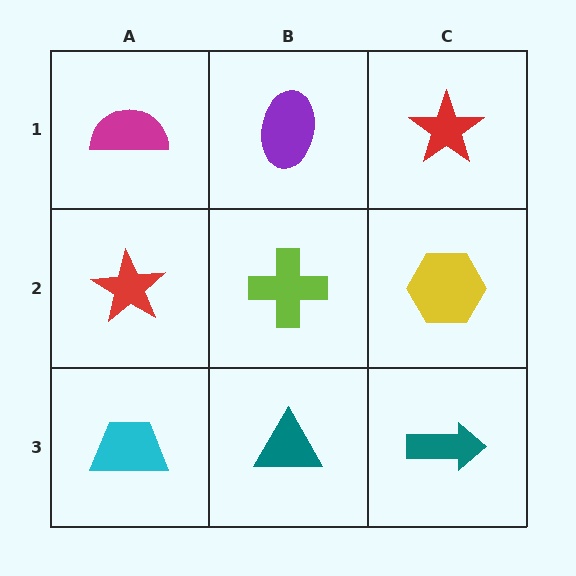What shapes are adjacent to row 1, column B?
A lime cross (row 2, column B), a magenta semicircle (row 1, column A), a red star (row 1, column C).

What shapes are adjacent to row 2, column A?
A magenta semicircle (row 1, column A), a cyan trapezoid (row 3, column A), a lime cross (row 2, column B).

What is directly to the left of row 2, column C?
A lime cross.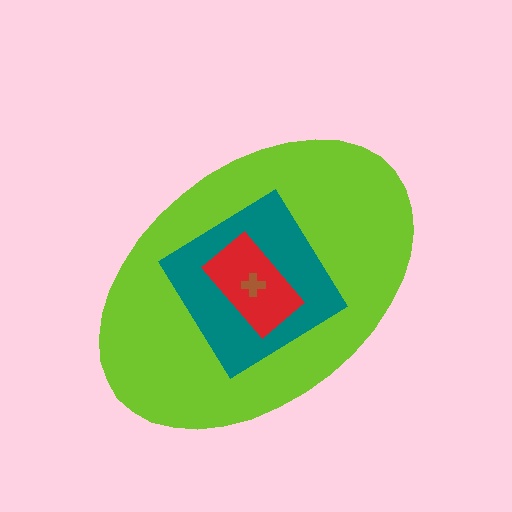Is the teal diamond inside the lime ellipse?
Yes.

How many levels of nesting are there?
4.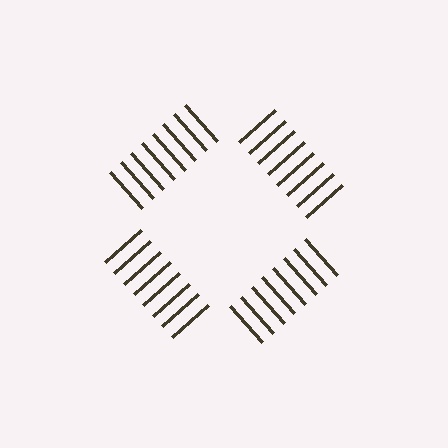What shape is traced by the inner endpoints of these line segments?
An illusory square — the line segments terminate on its edges but no continuous stroke is drawn.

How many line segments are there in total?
32 — 8 along each of the 4 edges.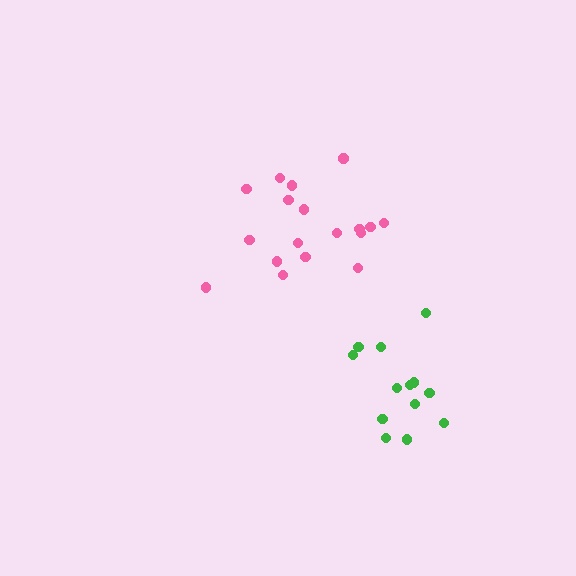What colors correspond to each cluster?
The clusters are colored: pink, green.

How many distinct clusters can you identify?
There are 2 distinct clusters.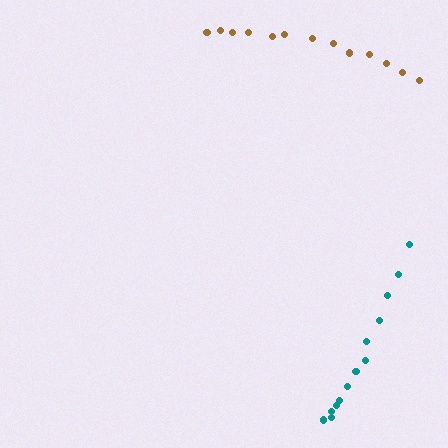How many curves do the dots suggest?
There are 2 distinct paths.